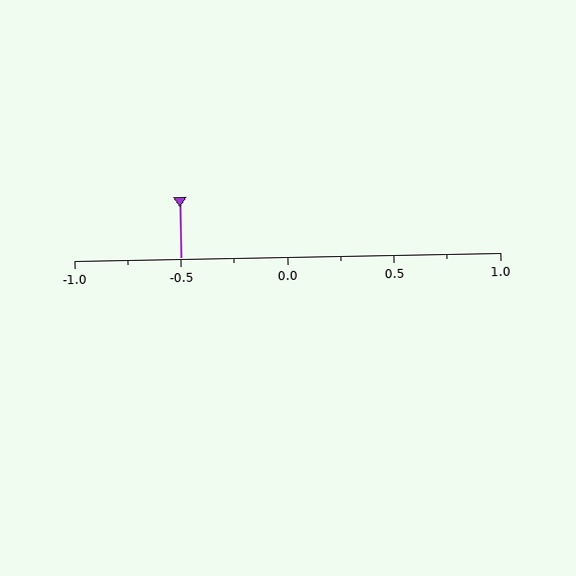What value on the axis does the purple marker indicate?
The marker indicates approximately -0.5.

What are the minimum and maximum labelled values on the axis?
The axis runs from -1.0 to 1.0.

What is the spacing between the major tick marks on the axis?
The major ticks are spaced 0.5 apart.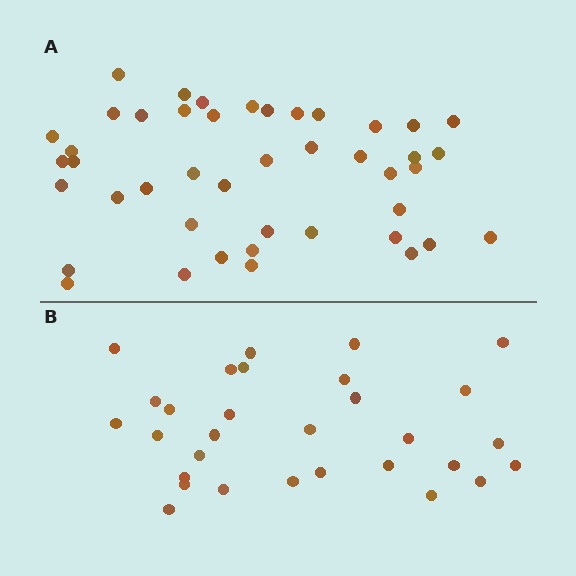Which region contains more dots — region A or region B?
Region A (the top region) has more dots.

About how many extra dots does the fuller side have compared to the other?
Region A has approximately 15 more dots than region B.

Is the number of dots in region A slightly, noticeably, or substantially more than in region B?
Region A has substantially more. The ratio is roughly 1.5 to 1.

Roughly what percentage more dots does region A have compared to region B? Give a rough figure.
About 45% more.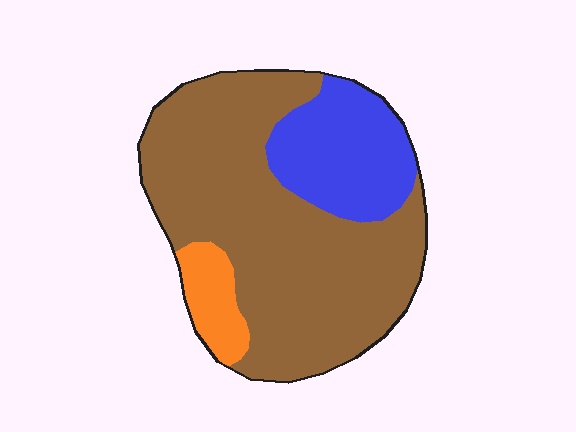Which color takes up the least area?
Orange, at roughly 10%.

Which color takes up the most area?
Brown, at roughly 70%.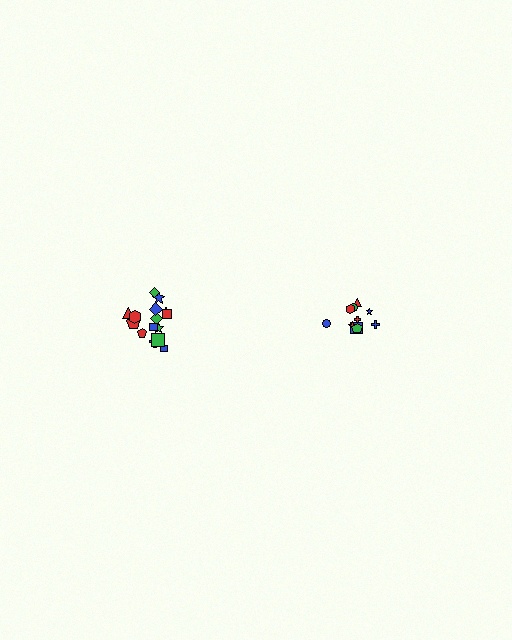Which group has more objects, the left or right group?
The left group.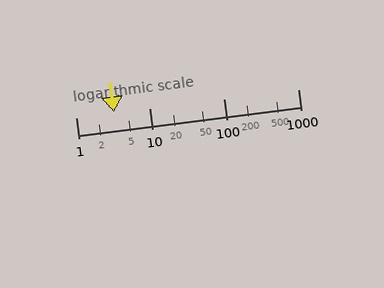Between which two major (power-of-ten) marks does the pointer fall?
The pointer is between 1 and 10.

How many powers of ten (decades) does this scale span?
The scale spans 3 decades, from 1 to 1000.